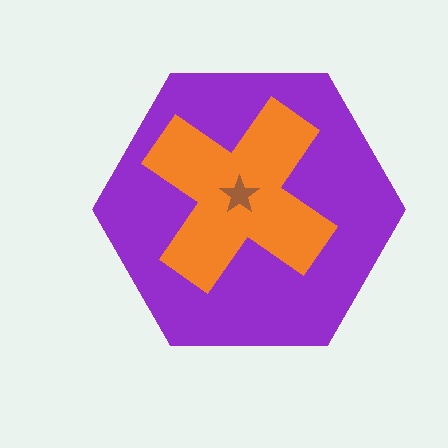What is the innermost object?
The brown star.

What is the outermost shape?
The purple hexagon.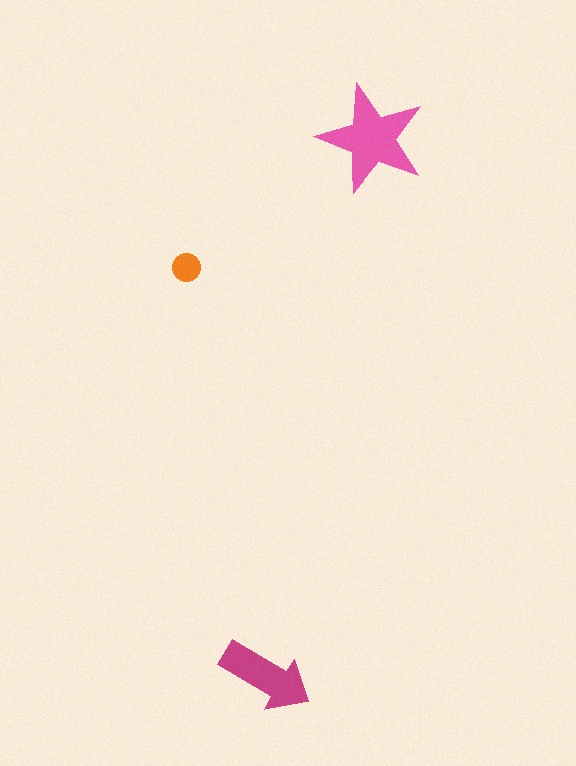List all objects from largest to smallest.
The pink star, the magenta arrow, the orange circle.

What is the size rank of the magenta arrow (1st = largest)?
2nd.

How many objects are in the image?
There are 3 objects in the image.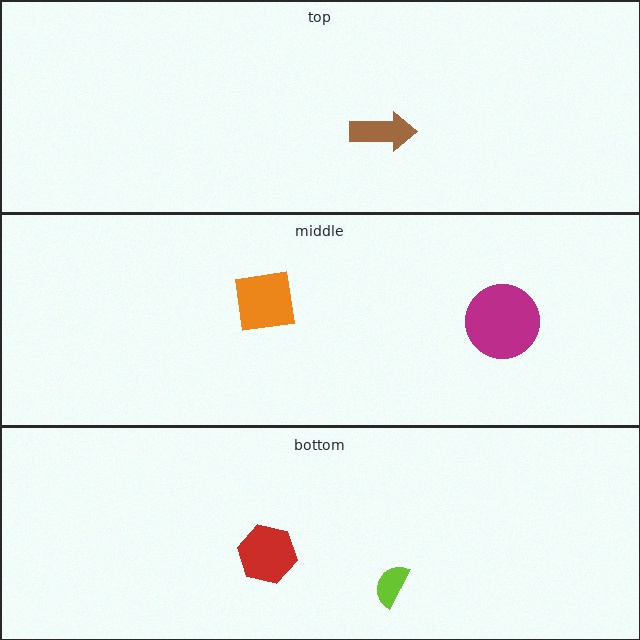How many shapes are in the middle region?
2.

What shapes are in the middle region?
The orange square, the magenta circle.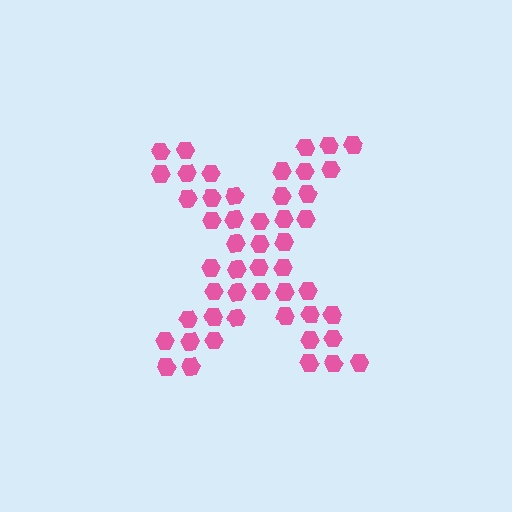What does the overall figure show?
The overall figure shows the letter X.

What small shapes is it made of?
It is made of small hexagons.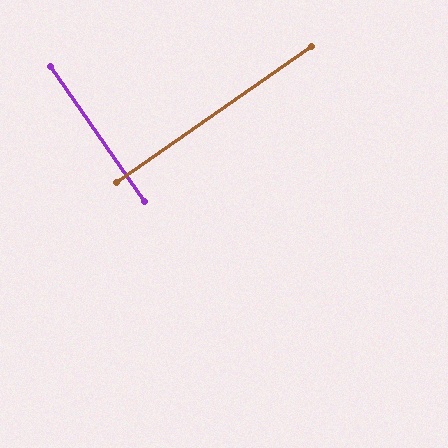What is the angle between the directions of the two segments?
Approximately 90 degrees.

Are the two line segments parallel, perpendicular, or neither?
Perpendicular — they meet at approximately 90°.